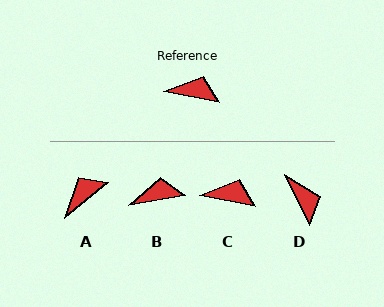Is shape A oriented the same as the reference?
No, it is off by about 50 degrees.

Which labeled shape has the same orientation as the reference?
C.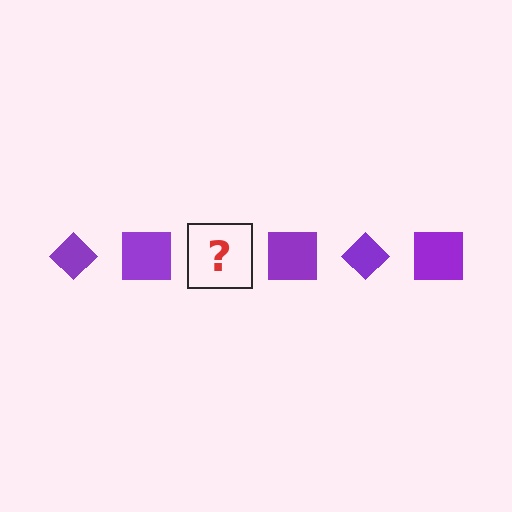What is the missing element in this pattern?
The missing element is a purple diamond.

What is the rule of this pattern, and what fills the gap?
The rule is that the pattern cycles through diamond, square shapes in purple. The gap should be filled with a purple diamond.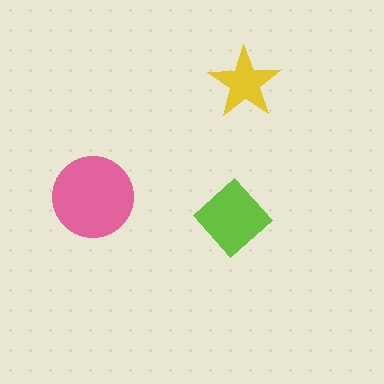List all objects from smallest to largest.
The yellow star, the lime diamond, the pink circle.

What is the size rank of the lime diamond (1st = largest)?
2nd.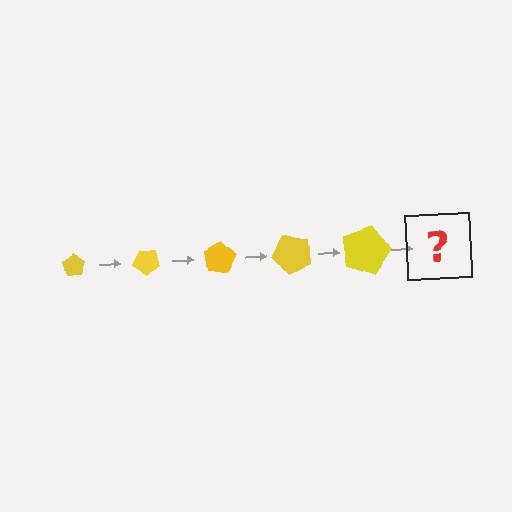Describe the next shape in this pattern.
It should be a pentagon, larger than the previous one and rotated 200 degrees from the start.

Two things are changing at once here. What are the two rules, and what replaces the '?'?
The two rules are that the pentagon grows larger each step and it rotates 40 degrees each step. The '?' should be a pentagon, larger than the previous one and rotated 200 degrees from the start.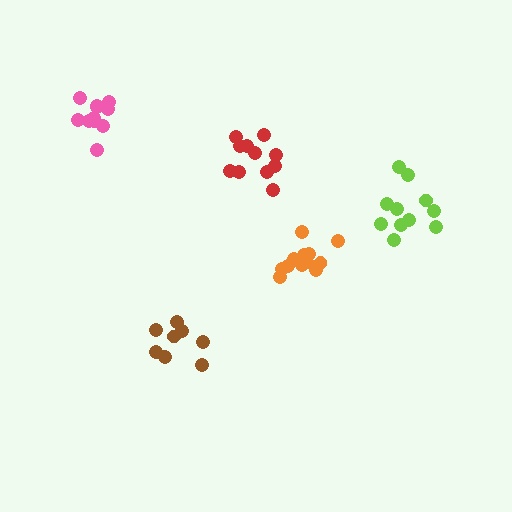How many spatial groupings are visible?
There are 5 spatial groupings.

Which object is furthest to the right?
The lime cluster is rightmost.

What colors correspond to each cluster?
The clusters are colored: orange, lime, pink, red, brown.